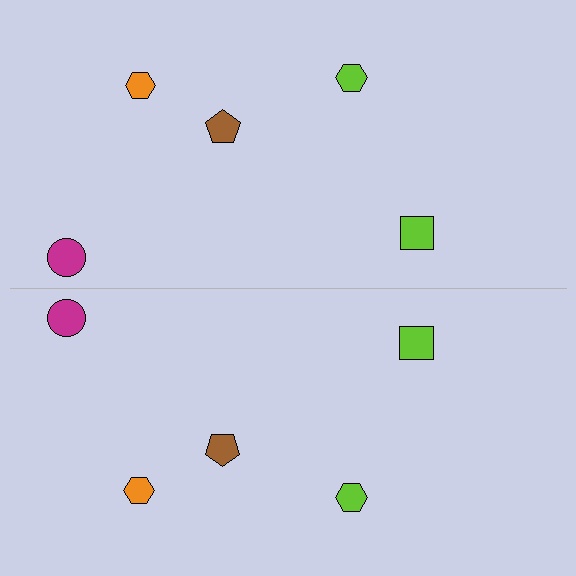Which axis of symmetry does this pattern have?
The pattern has a horizontal axis of symmetry running through the center of the image.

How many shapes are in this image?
There are 10 shapes in this image.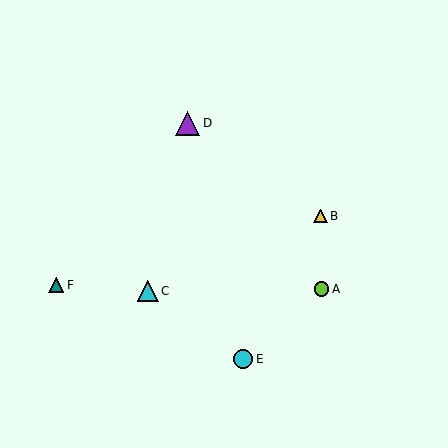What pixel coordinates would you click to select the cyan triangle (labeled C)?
Click at (148, 291) to select the cyan triangle C.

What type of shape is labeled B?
Shape B is a yellow triangle.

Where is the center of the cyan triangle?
The center of the cyan triangle is at (148, 291).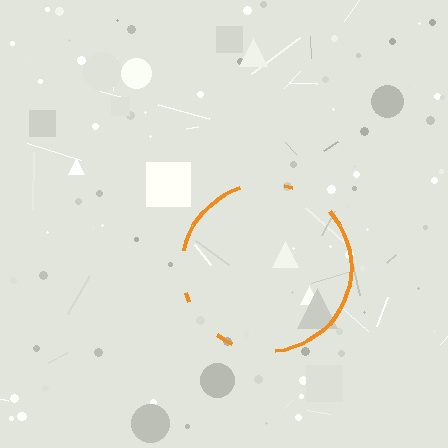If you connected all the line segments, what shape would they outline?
They would outline a circle.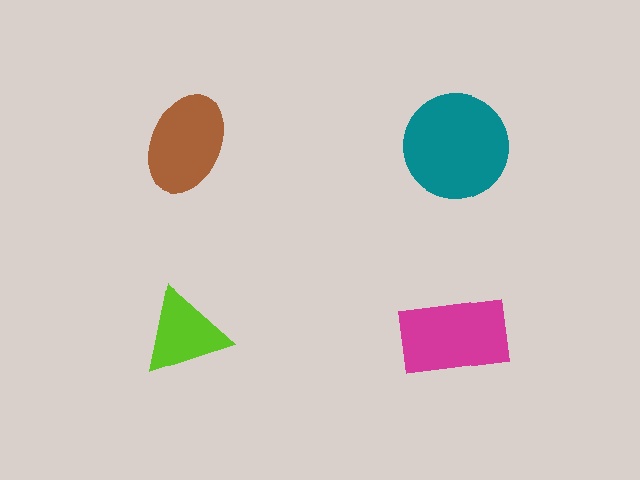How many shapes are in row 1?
2 shapes.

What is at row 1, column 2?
A teal circle.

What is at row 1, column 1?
A brown ellipse.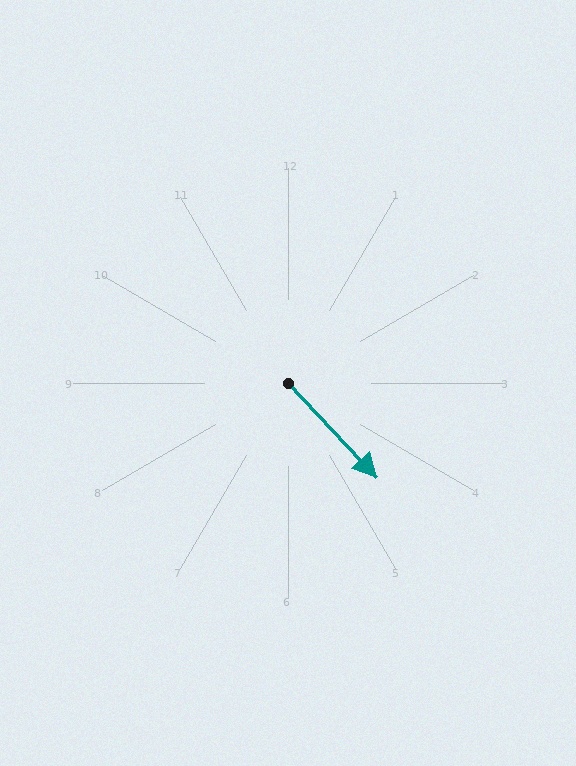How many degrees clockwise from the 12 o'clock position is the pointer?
Approximately 137 degrees.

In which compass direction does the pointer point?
Southeast.